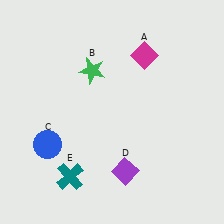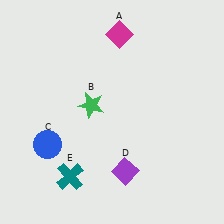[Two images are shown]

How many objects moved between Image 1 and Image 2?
2 objects moved between the two images.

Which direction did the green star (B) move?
The green star (B) moved down.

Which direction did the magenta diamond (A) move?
The magenta diamond (A) moved left.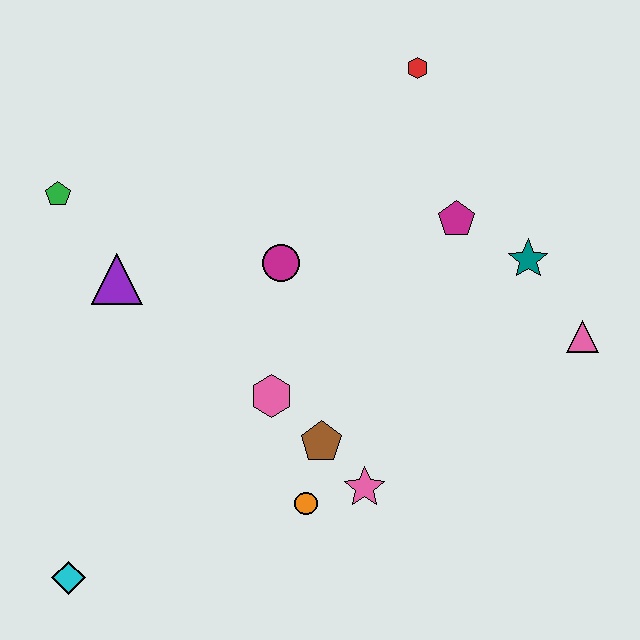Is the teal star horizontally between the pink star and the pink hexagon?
No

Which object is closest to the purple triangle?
The green pentagon is closest to the purple triangle.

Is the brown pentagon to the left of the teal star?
Yes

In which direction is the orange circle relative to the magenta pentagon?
The orange circle is below the magenta pentagon.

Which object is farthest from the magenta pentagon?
The cyan diamond is farthest from the magenta pentagon.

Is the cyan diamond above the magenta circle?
No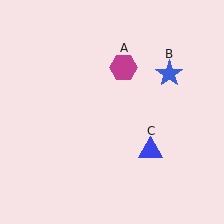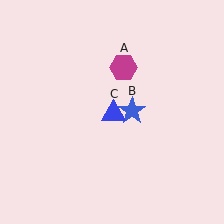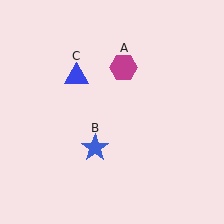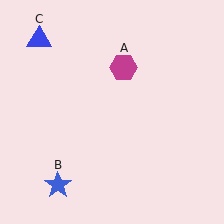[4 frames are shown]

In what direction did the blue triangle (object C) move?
The blue triangle (object C) moved up and to the left.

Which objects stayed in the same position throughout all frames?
Magenta hexagon (object A) remained stationary.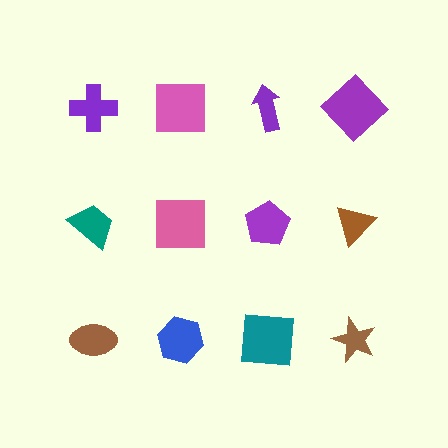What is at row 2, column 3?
A purple pentagon.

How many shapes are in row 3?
4 shapes.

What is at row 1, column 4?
A purple diamond.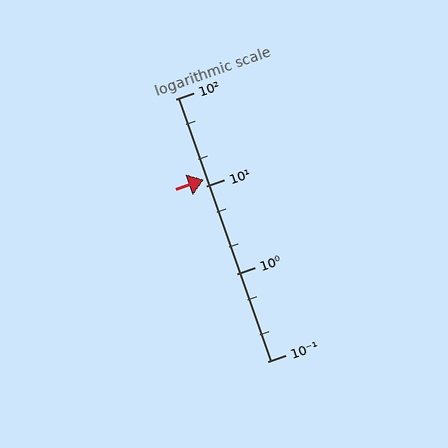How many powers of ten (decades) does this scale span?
The scale spans 3 decades, from 0.1 to 100.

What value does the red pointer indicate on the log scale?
The pointer indicates approximately 12.